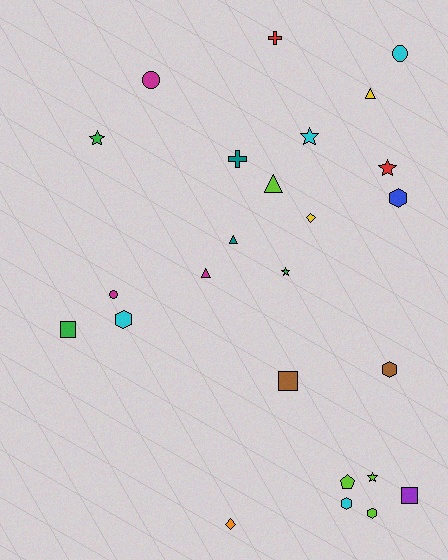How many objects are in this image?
There are 25 objects.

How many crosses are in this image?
There are 2 crosses.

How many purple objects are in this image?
There is 1 purple object.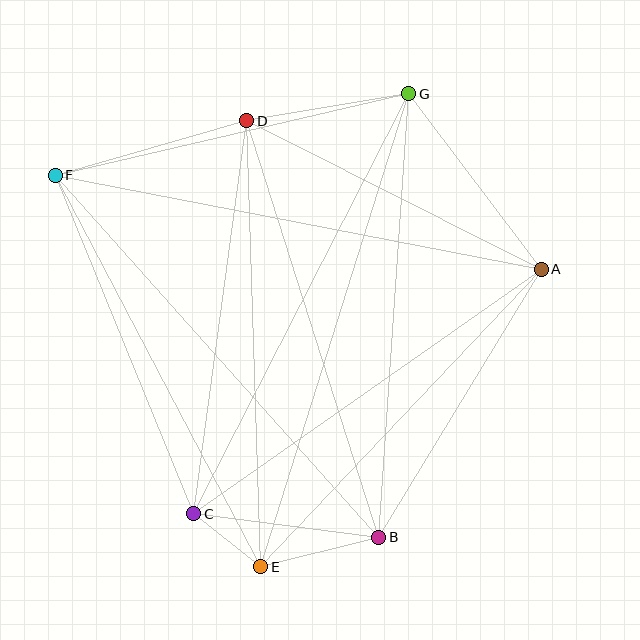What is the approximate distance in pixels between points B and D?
The distance between B and D is approximately 437 pixels.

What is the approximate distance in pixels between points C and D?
The distance between C and D is approximately 396 pixels.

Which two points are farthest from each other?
Points E and G are farthest from each other.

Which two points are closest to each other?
Points C and E are closest to each other.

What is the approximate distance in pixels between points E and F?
The distance between E and F is approximately 442 pixels.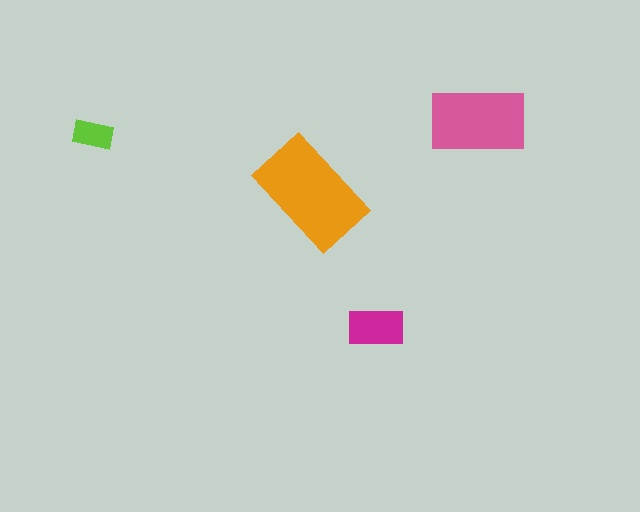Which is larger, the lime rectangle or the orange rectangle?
The orange one.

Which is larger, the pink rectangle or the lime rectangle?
The pink one.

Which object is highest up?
The pink rectangle is topmost.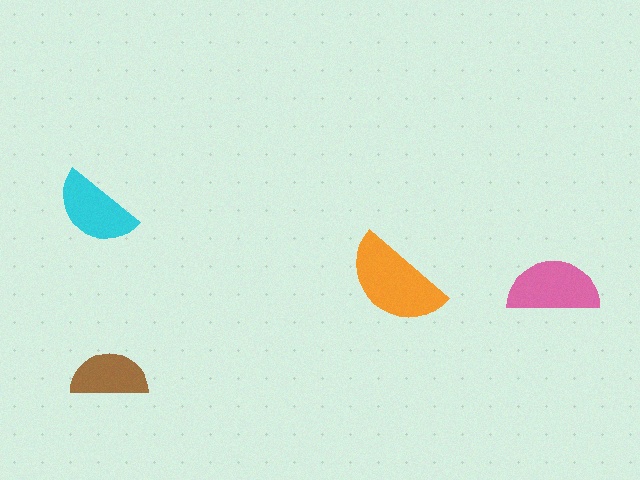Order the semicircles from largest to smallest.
the orange one, the pink one, the cyan one, the brown one.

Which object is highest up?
The cyan semicircle is topmost.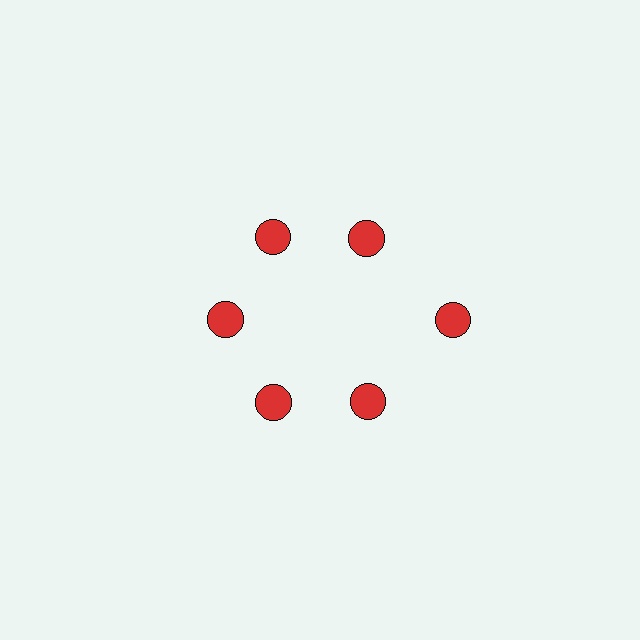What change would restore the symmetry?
The symmetry would be restored by moving it inward, back onto the ring so that all 6 circles sit at equal angles and equal distance from the center.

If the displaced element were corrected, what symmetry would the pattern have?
It would have 6-fold rotational symmetry — the pattern would map onto itself every 60 degrees.